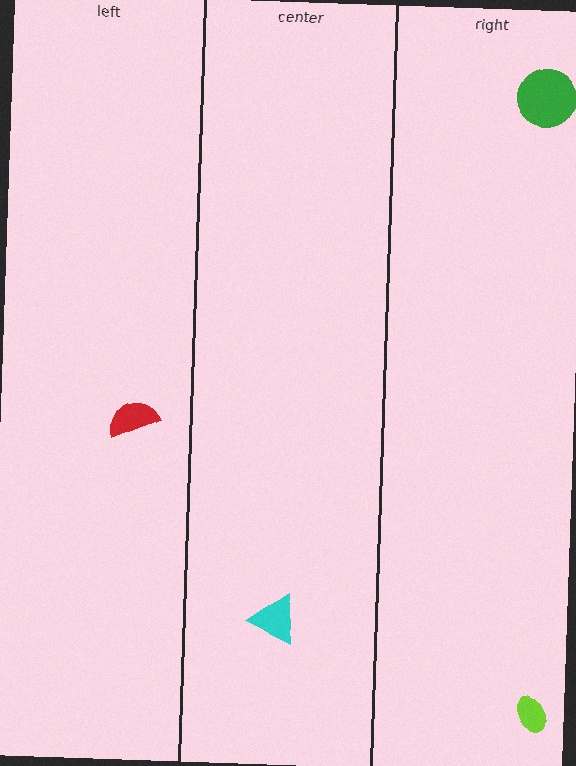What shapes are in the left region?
The red semicircle.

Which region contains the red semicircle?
The left region.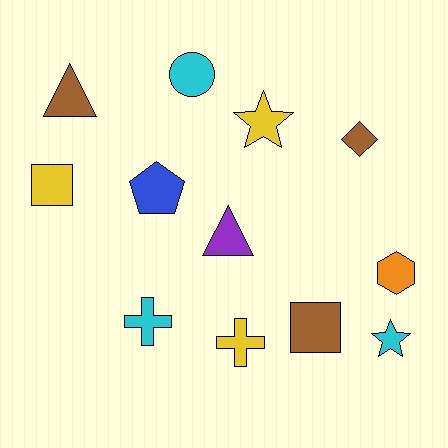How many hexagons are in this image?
There is 1 hexagon.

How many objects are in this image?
There are 12 objects.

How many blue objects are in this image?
There is 1 blue object.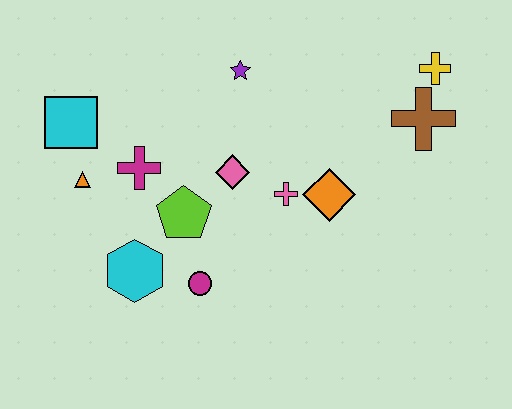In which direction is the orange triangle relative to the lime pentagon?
The orange triangle is to the left of the lime pentagon.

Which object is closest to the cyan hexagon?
The magenta circle is closest to the cyan hexagon.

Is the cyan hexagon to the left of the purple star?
Yes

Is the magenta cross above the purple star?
No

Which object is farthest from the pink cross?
The cyan square is farthest from the pink cross.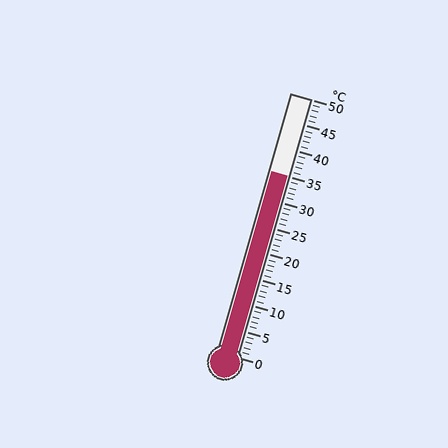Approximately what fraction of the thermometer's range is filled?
The thermometer is filled to approximately 70% of its range.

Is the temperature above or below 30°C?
The temperature is above 30°C.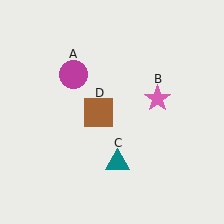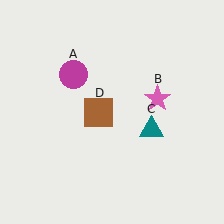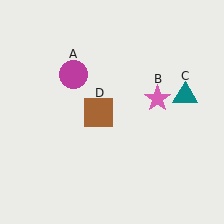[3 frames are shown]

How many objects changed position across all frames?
1 object changed position: teal triangle (object C).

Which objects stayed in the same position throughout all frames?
Magenta circle (object A) and pink star (object B) and brown square (object D) remained stationary.